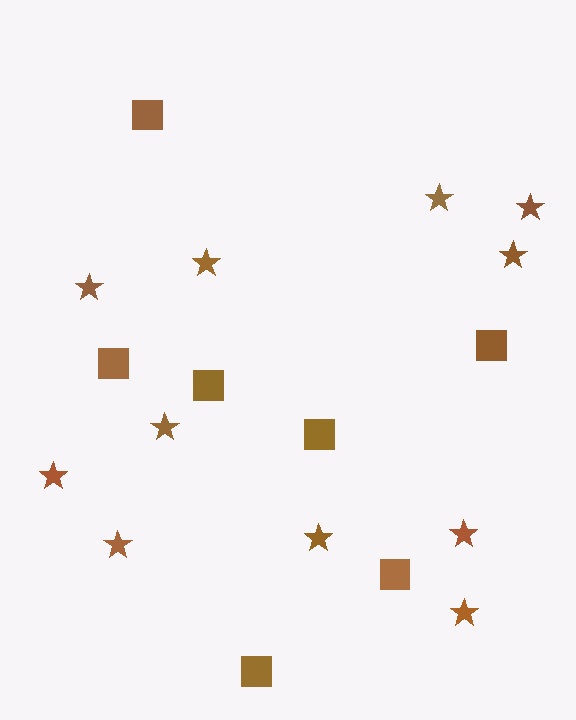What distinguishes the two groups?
There are 2 groups: one group of stars (11) and one group of squares (7).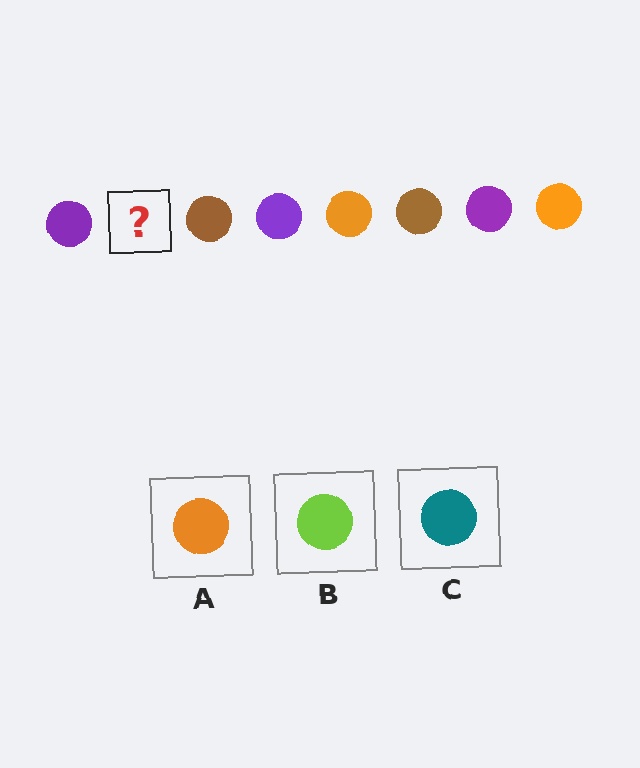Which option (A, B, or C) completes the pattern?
A.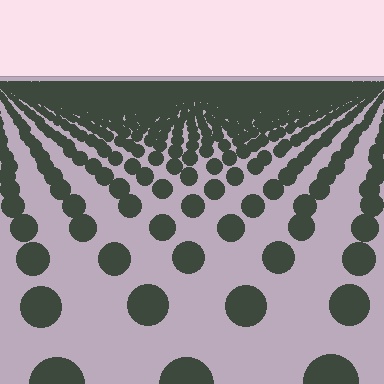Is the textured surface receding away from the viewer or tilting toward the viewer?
The surface is receding away from the viewer. Texture elements get smaller and denser toward the top.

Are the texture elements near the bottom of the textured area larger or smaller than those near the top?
Larger. Near the bottom, elements are closer to the viewer and appear at a bigger on-screen size.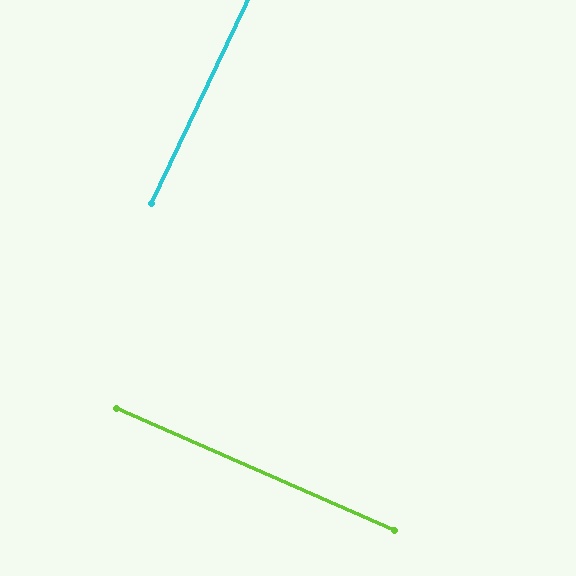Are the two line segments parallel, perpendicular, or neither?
Perpendicular — they meet at approximately 88°.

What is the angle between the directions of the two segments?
Approximately 88 degrees.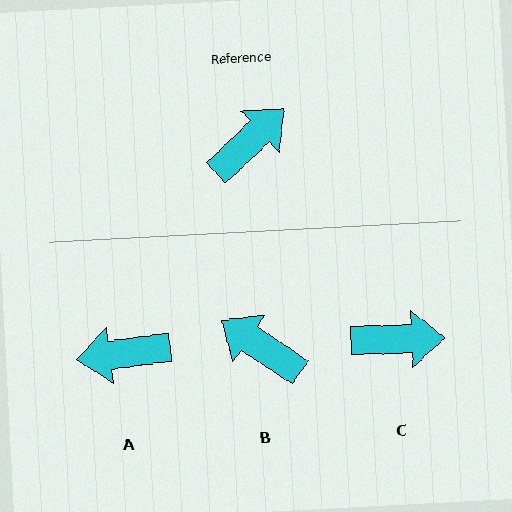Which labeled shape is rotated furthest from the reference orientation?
A, about 145 degrees away.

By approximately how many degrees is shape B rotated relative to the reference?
Approximately 103 degrees counter-clockwise.